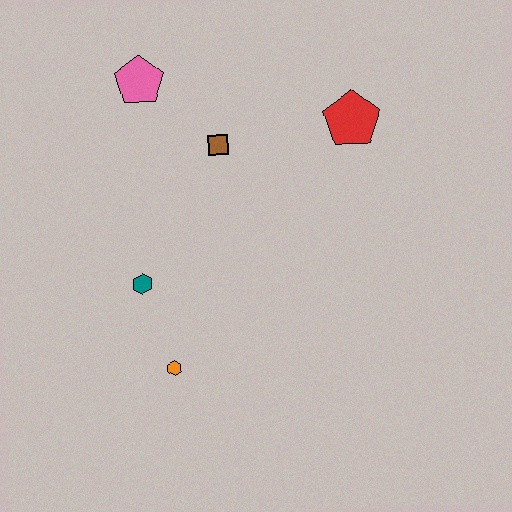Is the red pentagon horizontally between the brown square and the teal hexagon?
No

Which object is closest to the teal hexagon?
The orange hexagon is closest to the teal hexagon.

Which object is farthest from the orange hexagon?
The red pentagon is farthest from the orange hexagon.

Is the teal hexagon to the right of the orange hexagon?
No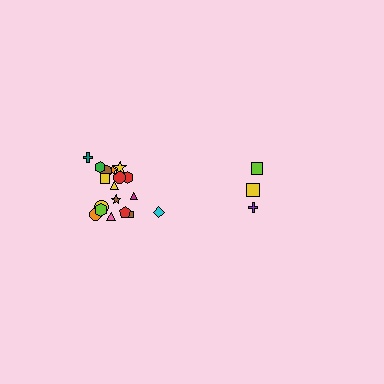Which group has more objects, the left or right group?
The left group.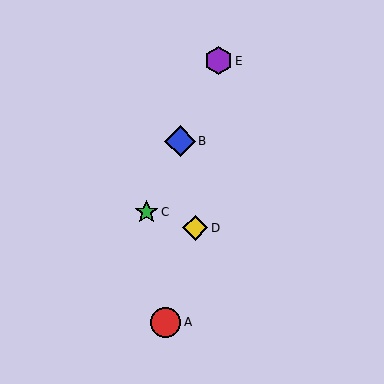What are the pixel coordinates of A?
Object A is at (166, 322).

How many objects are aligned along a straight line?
3 objects (B, C, E) are aligned along a straight line.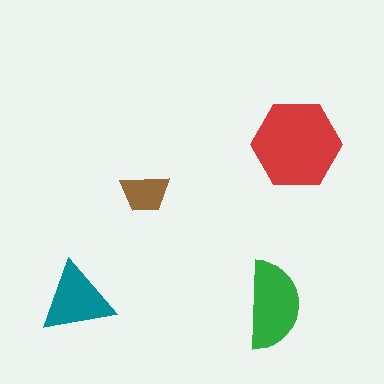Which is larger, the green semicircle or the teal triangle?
The green semicircle.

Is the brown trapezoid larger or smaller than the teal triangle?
Smaller.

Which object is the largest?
The red hexagon.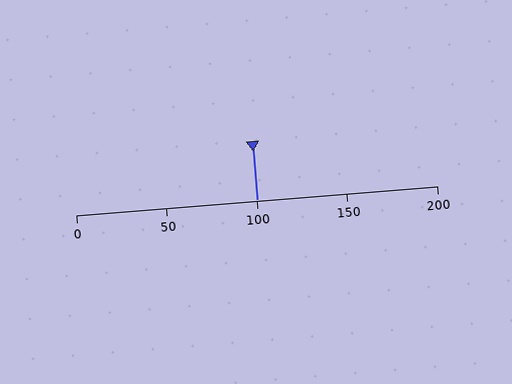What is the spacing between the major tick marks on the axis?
The major ticks are spaced 50 apart.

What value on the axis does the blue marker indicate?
The marker indicates approximately 100.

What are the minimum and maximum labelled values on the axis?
The axis runs from 0 to 200.